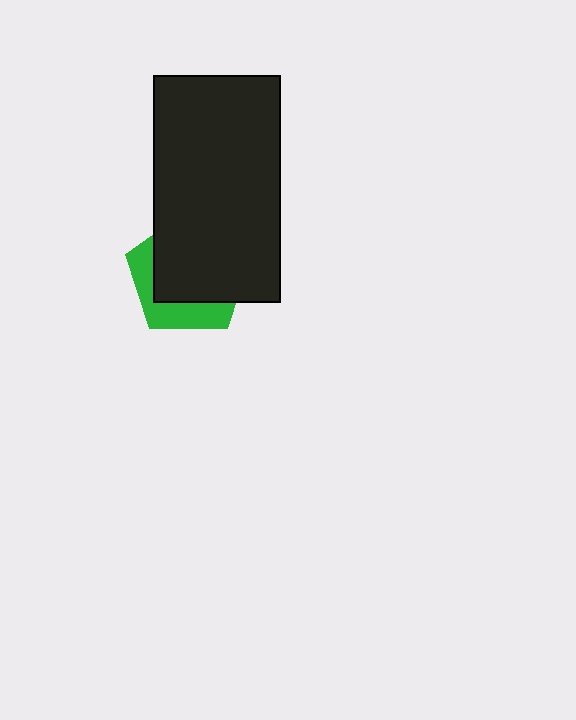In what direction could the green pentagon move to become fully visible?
The green pentagon could move toward the lower-left. That would shift it out from behind the black rectangle entirely.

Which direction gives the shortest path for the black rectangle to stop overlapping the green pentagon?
Moving toward the upper-right gives the shortest separation.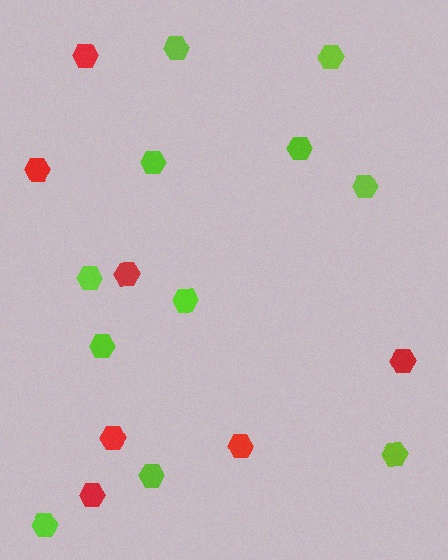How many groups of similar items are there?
There are 2 groups: one group of red hexagons (7) and one group of lime hexagons (11).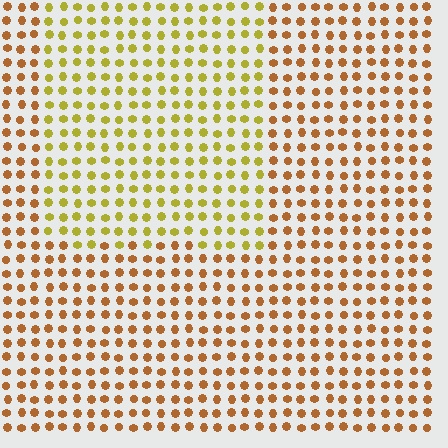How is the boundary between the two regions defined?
The boundary is defined purely by a slight shift in hue (about 34 degrees). Spacing, size, and orientation are identical on both sides.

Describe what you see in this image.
The image is filled with small brown elements in a uniform arrangement. A rectangle-shaped region is visible where the elements are tinted to a slightly different hue, forming a subtle color boundary.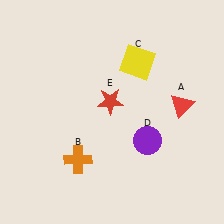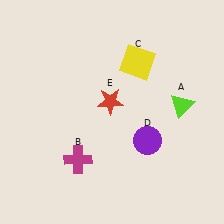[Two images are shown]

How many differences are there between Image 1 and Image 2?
There are 2 differences between the two images.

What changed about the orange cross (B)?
In Image 1, B is orange. In Image 2, it changed to magenta.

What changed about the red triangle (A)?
In Image 1, A is red. In Image 2, it changed to lime.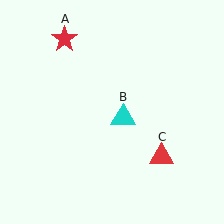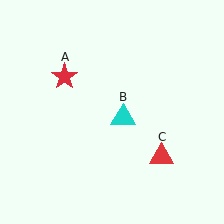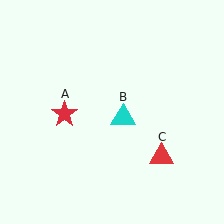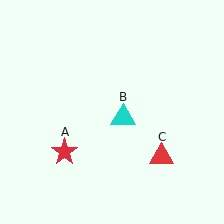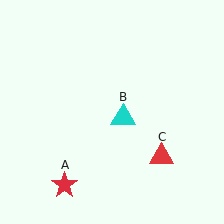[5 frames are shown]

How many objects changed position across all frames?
1 object changed position: red star (object A).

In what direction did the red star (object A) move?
The red star (object A) moved down.